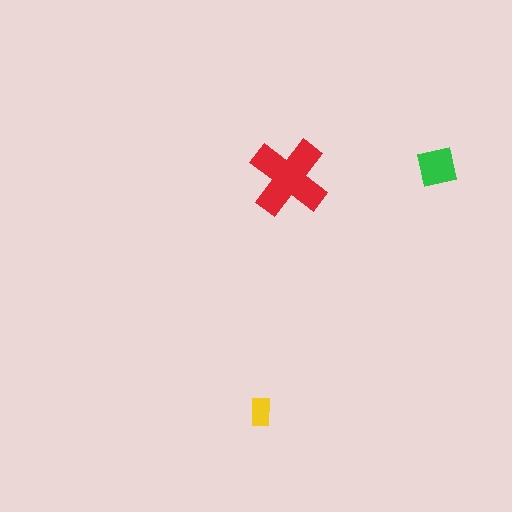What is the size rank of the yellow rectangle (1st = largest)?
3rd.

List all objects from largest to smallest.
The red cross, the green square, the yellow rectangle.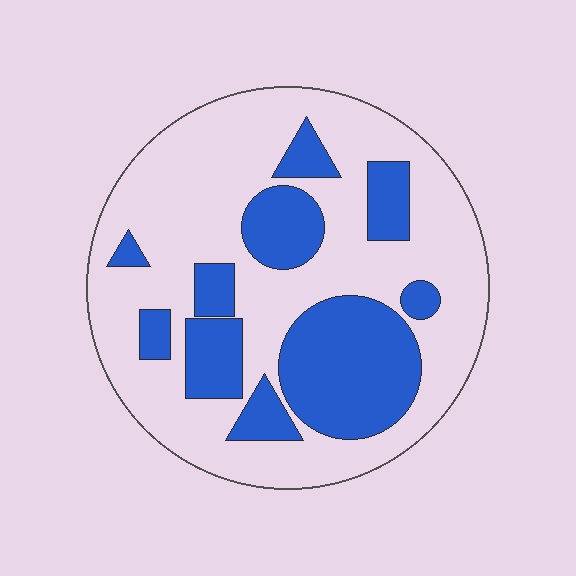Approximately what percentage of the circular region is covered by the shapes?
Approximately 30%.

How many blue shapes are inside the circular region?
10.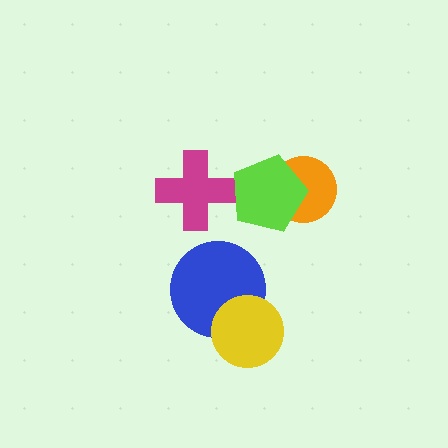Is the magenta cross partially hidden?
No, no other shape covers it.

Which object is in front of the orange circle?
The lime pentagon is in front of the orange circle.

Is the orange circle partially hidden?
Yes, it is partially covered by another shape.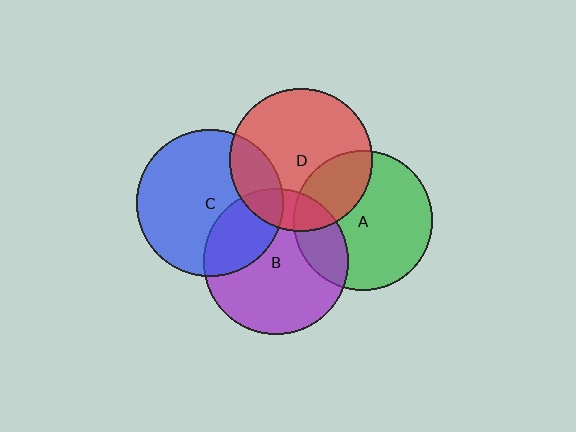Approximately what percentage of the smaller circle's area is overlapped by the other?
Approximately 15%.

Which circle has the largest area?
Circle C (blue).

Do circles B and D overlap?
Yes.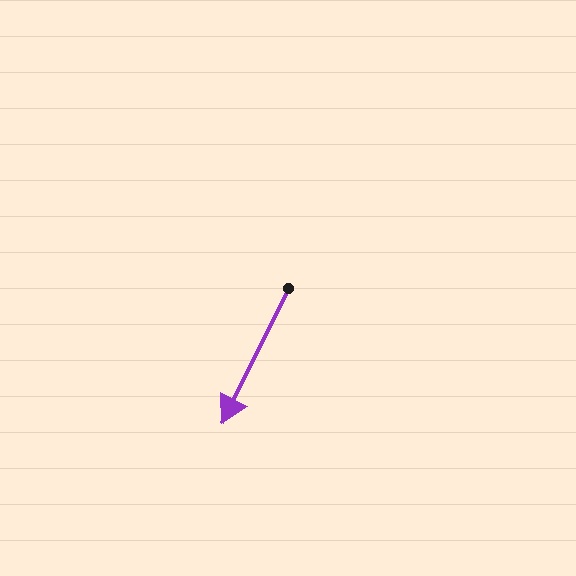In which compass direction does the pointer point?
Southwest.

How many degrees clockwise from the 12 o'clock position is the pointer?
Approximately 206 degrees.